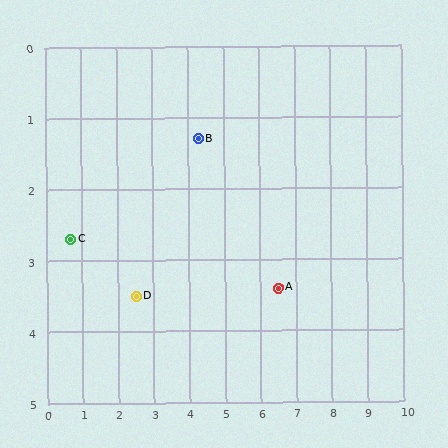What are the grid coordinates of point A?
Point A is at approximately (6.5, 3.4).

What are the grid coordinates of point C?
Point C is at approximately (0.7, 2.7).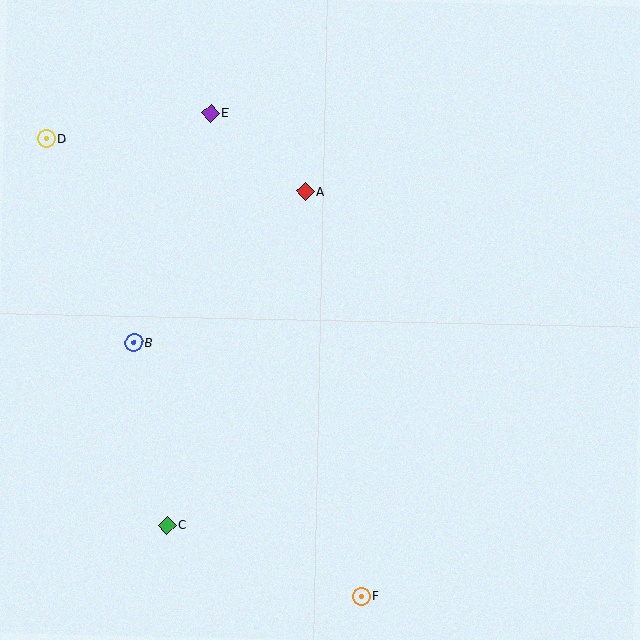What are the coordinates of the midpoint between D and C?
The midpoint between D and C is at (107, 332).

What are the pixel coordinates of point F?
Point F is at (361, 596).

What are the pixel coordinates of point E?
Point E is at (210, 113).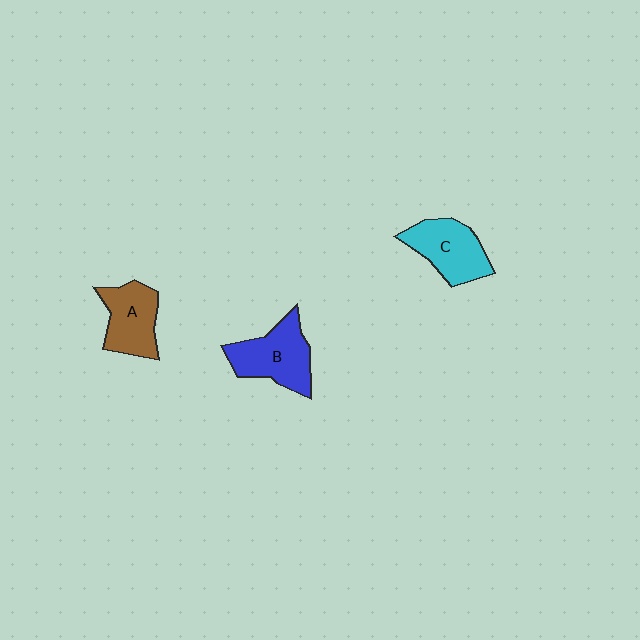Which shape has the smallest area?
Shape A (brown).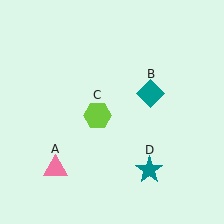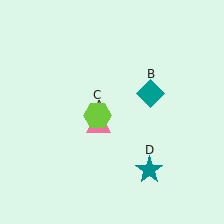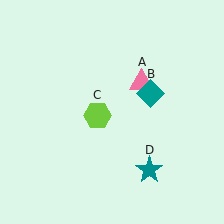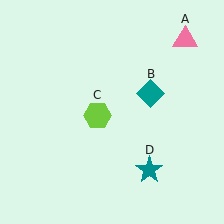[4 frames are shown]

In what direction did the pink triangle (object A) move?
The pink triangle (object A) moved up and to the right.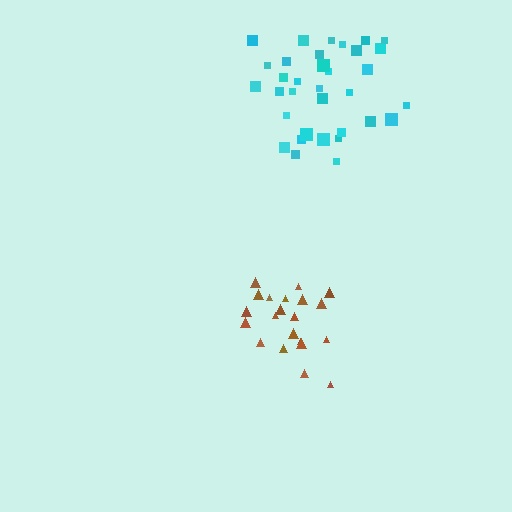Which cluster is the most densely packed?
Brown.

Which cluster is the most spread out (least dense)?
Cyan.